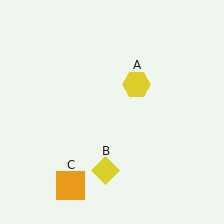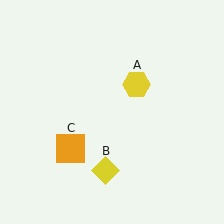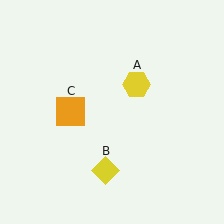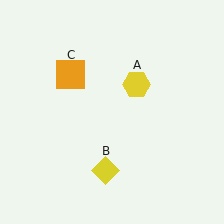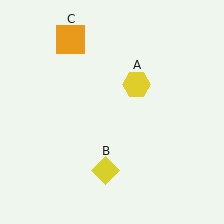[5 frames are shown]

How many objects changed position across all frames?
1 object changed position: orange square (object C).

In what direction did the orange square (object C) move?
The orange square (object C) moved up.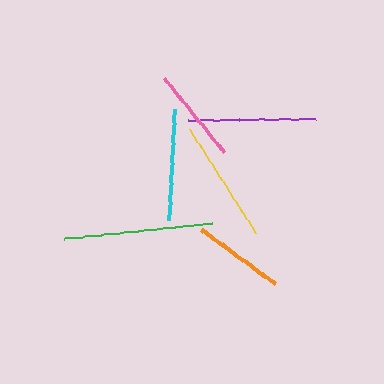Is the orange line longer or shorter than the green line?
The green line is longer than the orange line.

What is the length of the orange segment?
The orange segment is approximately 92 pixels long.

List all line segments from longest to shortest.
From longest to shortest: green, purple, yellow, cyan, pink, orange.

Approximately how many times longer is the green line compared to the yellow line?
The green line is approximately 1.2 times the length of the yellow line.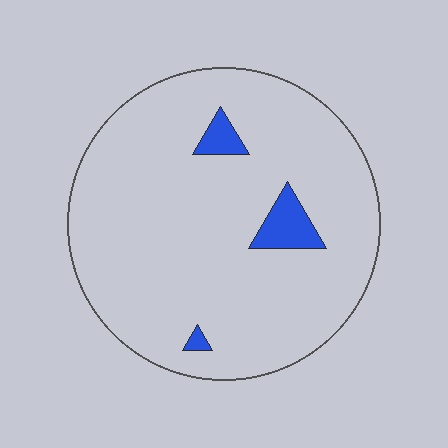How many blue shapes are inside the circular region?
3.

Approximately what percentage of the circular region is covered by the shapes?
Approximately 5%.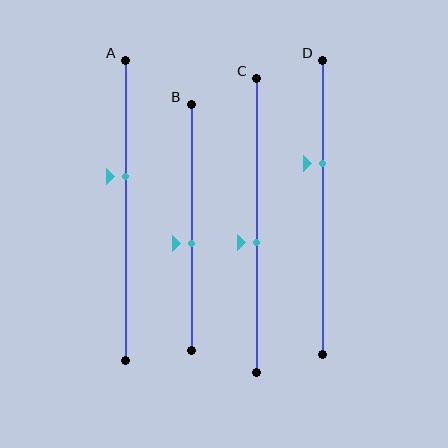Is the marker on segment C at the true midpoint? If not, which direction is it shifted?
No, the marker on segment C is shifted downward by about 6% of the segment length.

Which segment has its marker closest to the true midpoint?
Segment C has its marker closest to the true midpoint.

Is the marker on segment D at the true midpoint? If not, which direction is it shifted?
No, the marker on segment D is shifted upward by about 15% of the segment length.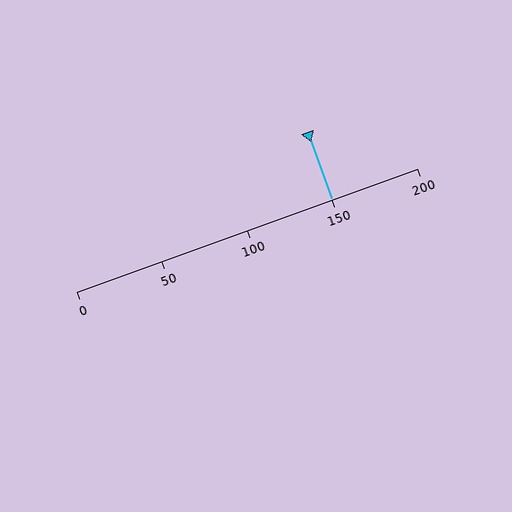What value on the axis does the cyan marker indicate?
The marker indicates approximately 150.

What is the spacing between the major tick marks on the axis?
The major ticks are spaced 50 apart.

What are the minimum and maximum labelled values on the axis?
The axis runs from 0 to 200.